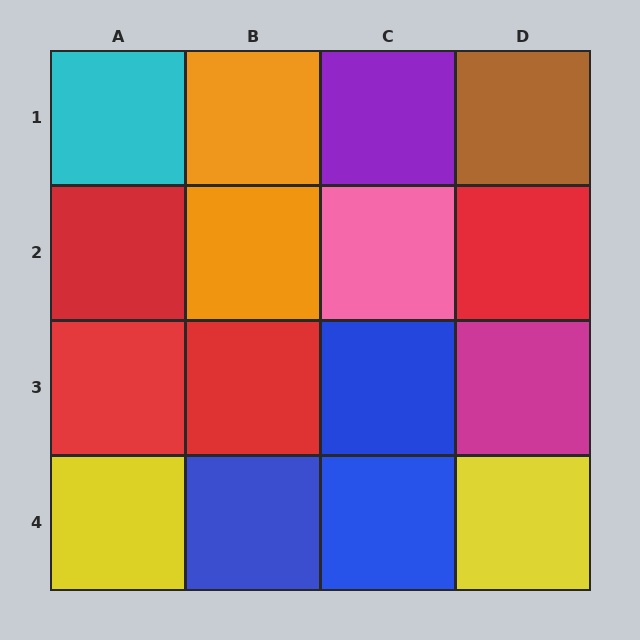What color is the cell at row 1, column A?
Cyan.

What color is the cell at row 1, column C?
Purple.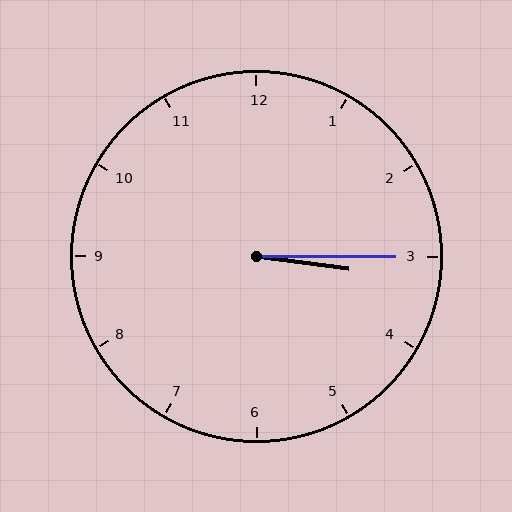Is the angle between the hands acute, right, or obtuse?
It is acute.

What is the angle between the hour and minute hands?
Approximately 8 degrees.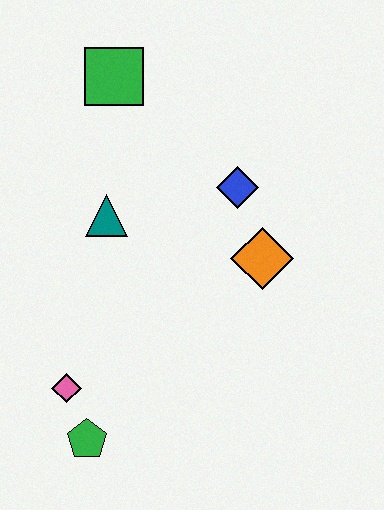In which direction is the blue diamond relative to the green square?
The blue diamond is to the right of the green square.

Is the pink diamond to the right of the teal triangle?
No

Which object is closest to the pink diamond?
The green pentagon is closest to the pink diamond.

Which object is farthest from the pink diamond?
The green square is farthest from the pink diamond.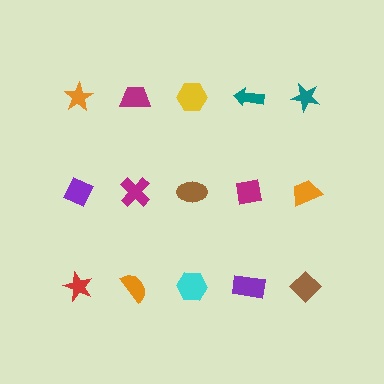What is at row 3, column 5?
A brown diamond.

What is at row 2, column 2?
A magenta cross.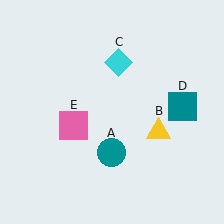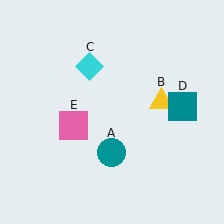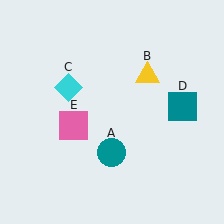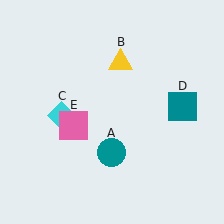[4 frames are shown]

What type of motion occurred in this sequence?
The yellow triangle (object B), cyan diamond (object C) rotated counterclockwise around the center of the scene.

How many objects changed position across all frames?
2 objects changed position: yellow triangle (object B), cyan diamond (object C).